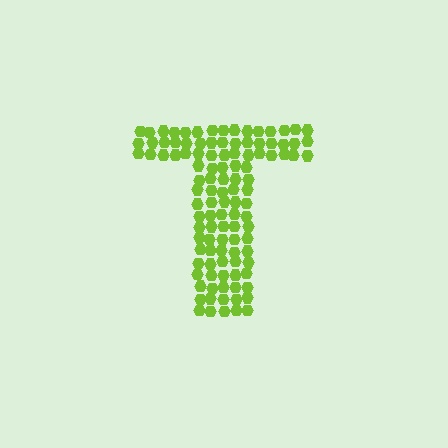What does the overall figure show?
The overall figure shows the letter T.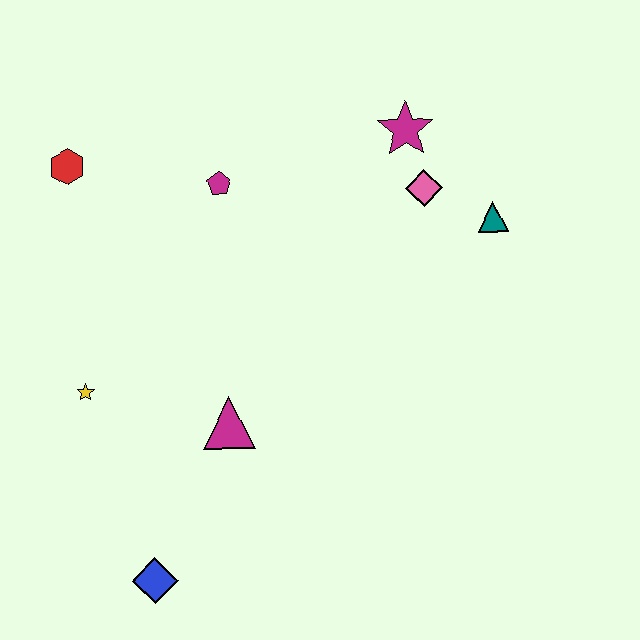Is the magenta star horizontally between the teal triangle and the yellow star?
Yes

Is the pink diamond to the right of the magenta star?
Yes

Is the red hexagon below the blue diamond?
No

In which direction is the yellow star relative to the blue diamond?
The yellow star is above the blue diamond.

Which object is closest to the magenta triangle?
The yellow star is closest to the magenta triangle.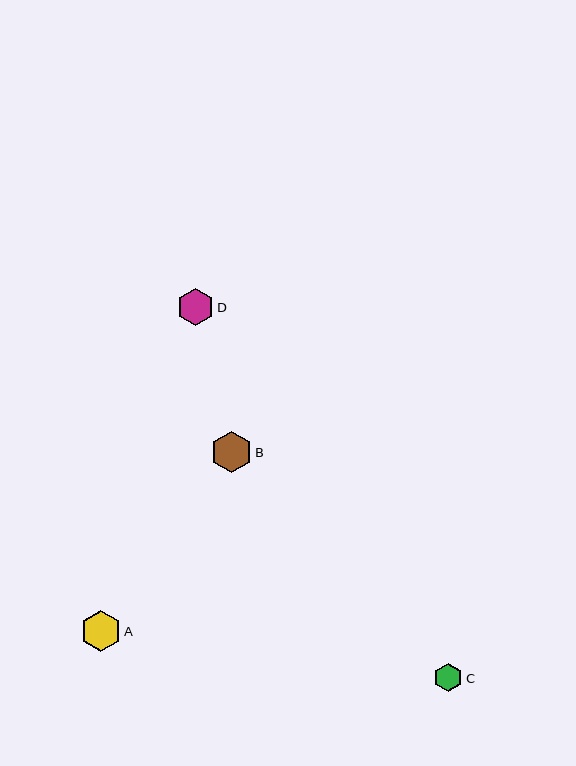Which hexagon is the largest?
Hexagon B is the largest with a size of approximately 41 pixels.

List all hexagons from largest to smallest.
From largest to smallest: B, A, D, C.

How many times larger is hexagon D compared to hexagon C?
Hexagon D is approximately 1.3 times the size of hexagon C.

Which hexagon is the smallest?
Hexagon C is the smallest with a size of approximately 29 pixels.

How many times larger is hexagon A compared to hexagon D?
Hexagon A is approximately 1.1 times the size of hexagon D.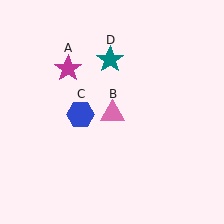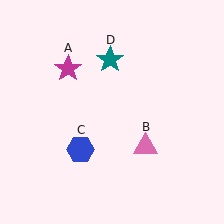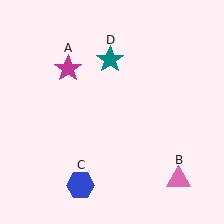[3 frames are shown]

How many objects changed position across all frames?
2 objects changed position: pink triangle (object B), blue hexagon (object C).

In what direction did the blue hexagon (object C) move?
The blue hexagon (object C) moved down.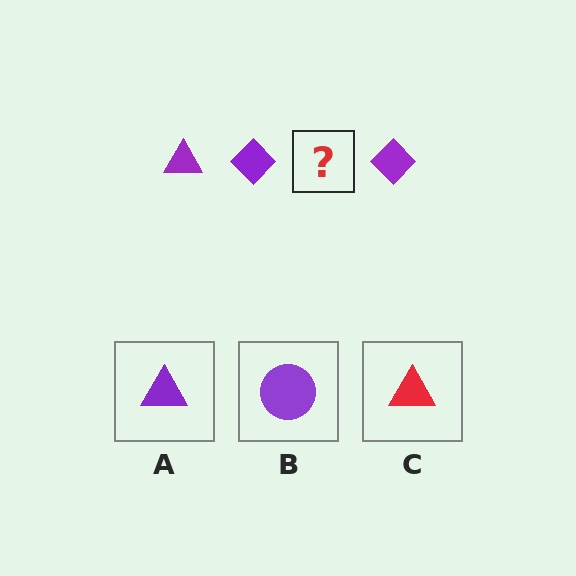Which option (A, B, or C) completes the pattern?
A.